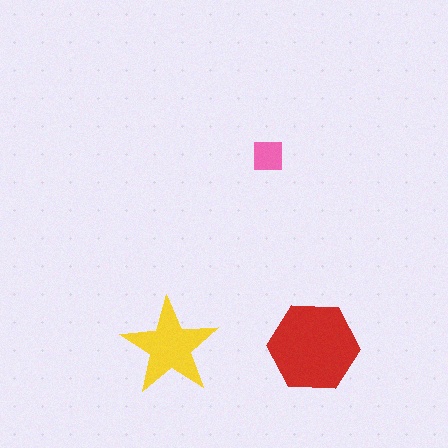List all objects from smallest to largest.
The pink square, the yellow star, the red hexagon.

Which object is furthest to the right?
The red hexagon is rightmost.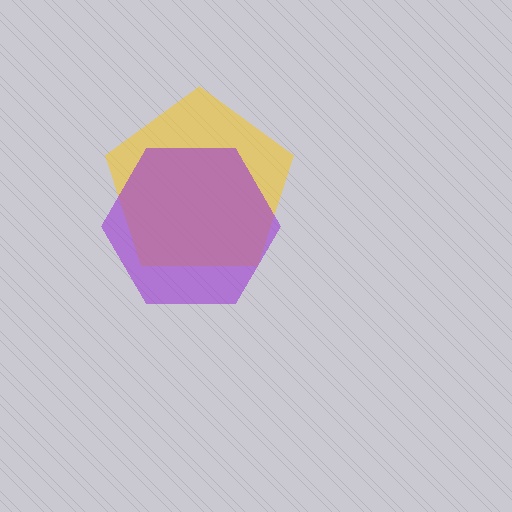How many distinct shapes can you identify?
There are 2 distinct shapes: a yellow pentagon, a purple hexagon.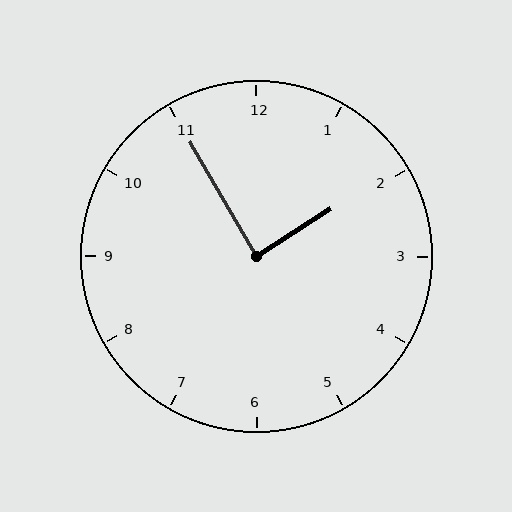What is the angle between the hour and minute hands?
Approximately 88 degrees.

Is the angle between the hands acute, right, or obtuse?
It is right.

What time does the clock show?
1:55.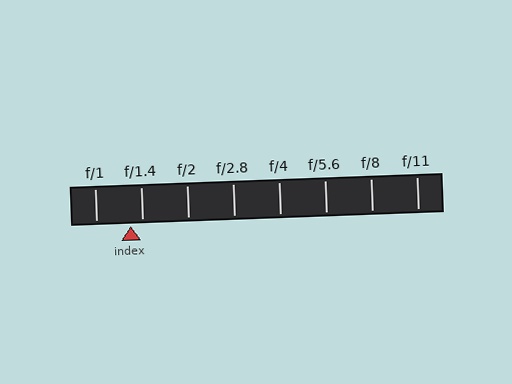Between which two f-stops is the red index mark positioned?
The index mark is between f/1 and f/1.4.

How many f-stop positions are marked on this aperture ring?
There are 8 f-stop positions marked.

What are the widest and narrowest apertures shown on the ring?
The widest aperture shown is f/1 and the narrowest is f/11.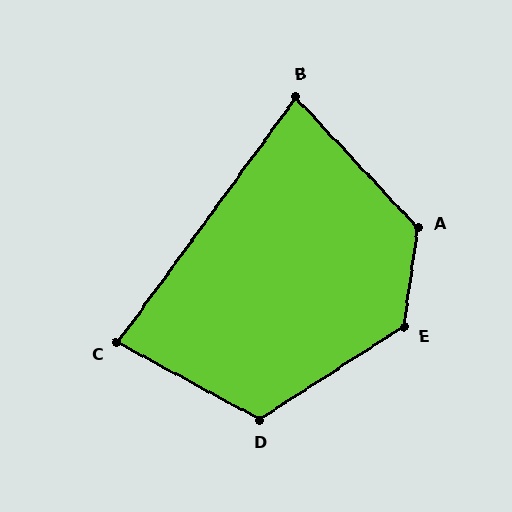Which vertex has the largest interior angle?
E, at approximately 131 degrees.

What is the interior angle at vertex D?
Approximately 119 degrees (obtuse).